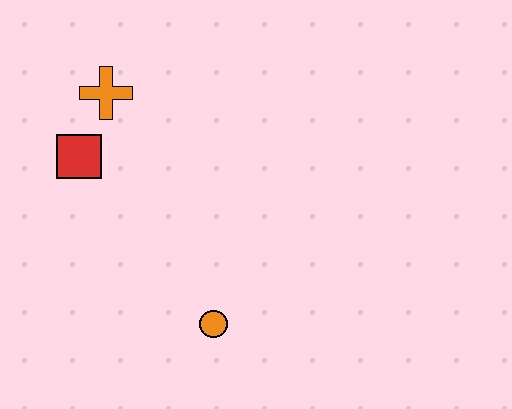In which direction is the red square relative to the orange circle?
The red square is above the orange circle.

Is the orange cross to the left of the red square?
No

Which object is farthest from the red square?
The orange circle is farthest from the red square.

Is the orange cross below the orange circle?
No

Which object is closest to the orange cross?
The red square is closest to the orange cross.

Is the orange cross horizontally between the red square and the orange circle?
Yes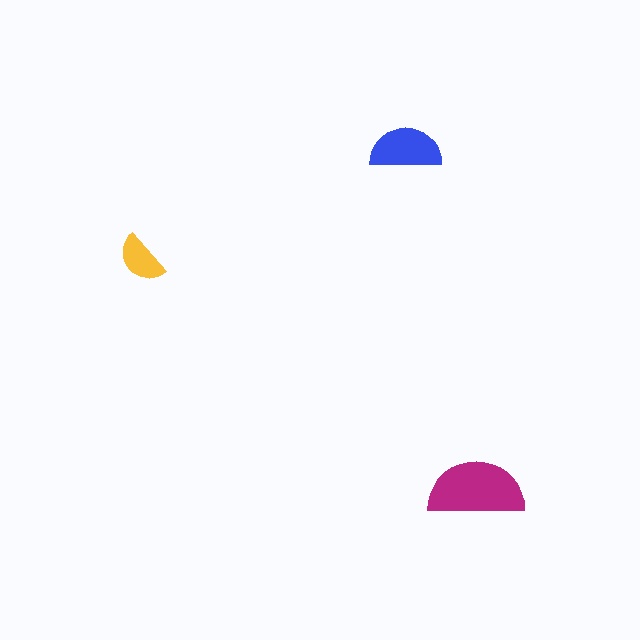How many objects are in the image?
There are 3 objects in the image.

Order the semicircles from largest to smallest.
the magenta one, the blue one, the yellow one.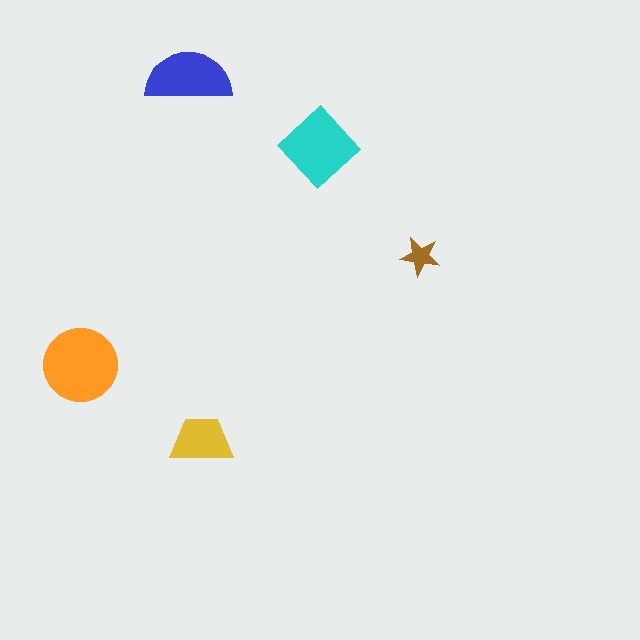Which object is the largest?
The orange circle.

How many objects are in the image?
There are 5 objects in the image.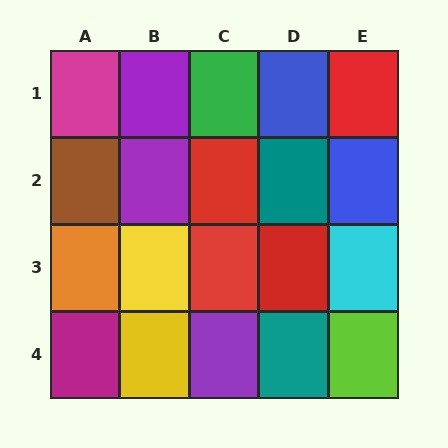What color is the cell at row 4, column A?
Magenta.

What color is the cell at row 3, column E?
Cyan.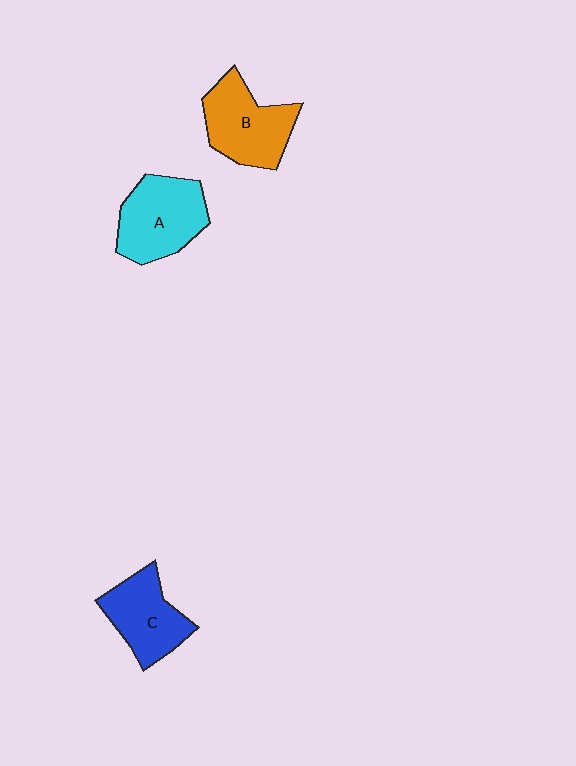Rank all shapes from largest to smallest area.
From largest to smallest: A (cyan), B (orange), C (blue).